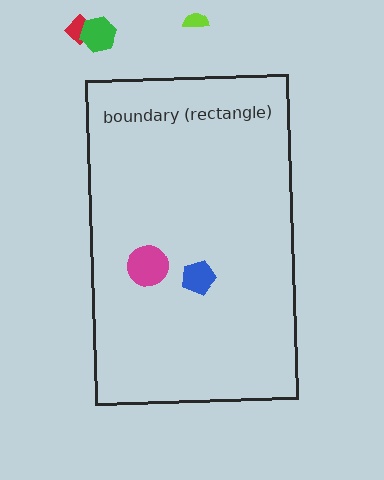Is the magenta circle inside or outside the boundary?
Inside.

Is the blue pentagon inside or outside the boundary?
Inside.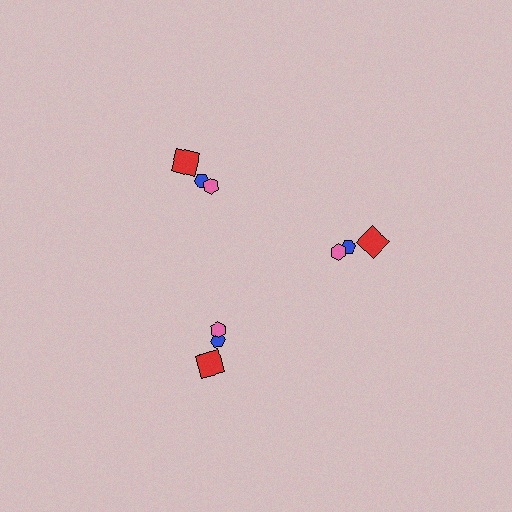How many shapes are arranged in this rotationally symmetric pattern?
There are 9 shapes, arranged in 3 groups of 3.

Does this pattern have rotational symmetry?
Yes, this pattern has 3-fold rotational symmetry. It looks the same after rotating 120 degrees around the center.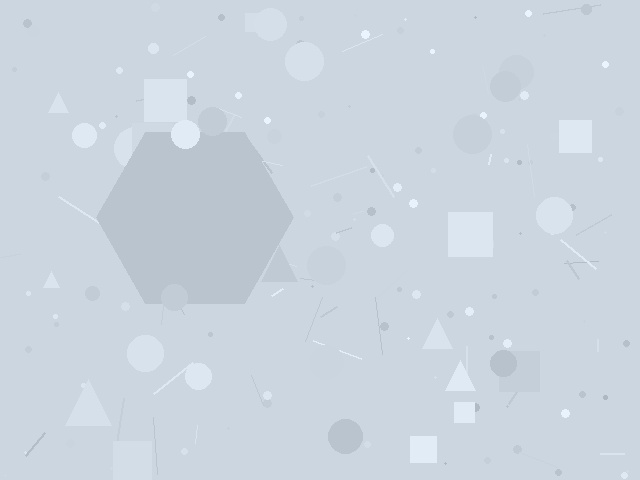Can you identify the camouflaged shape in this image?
The camouflaged shape is a hexagon.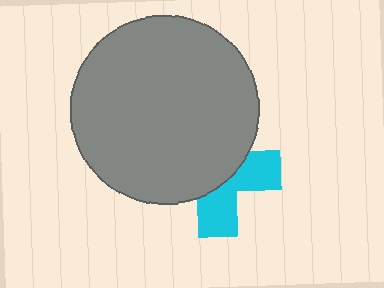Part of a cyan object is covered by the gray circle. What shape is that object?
It is a cross.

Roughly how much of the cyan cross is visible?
A small part of it is visible (roughly 40%).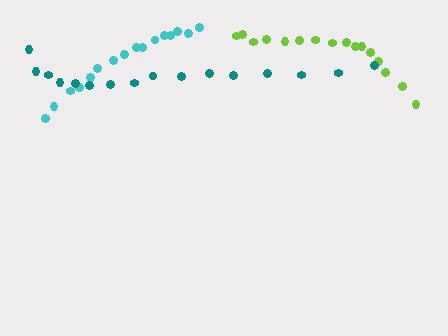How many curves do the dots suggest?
There are 3 distinct paths.